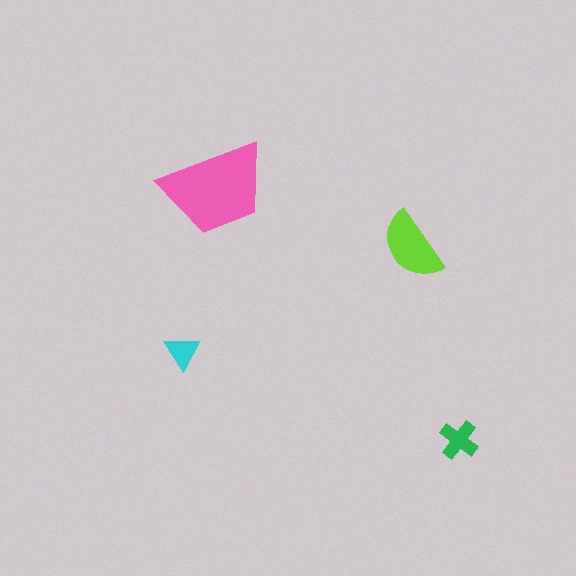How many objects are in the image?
There are 4 objects in the image.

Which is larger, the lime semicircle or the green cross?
The lime semicircle.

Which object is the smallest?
The cyan triangle.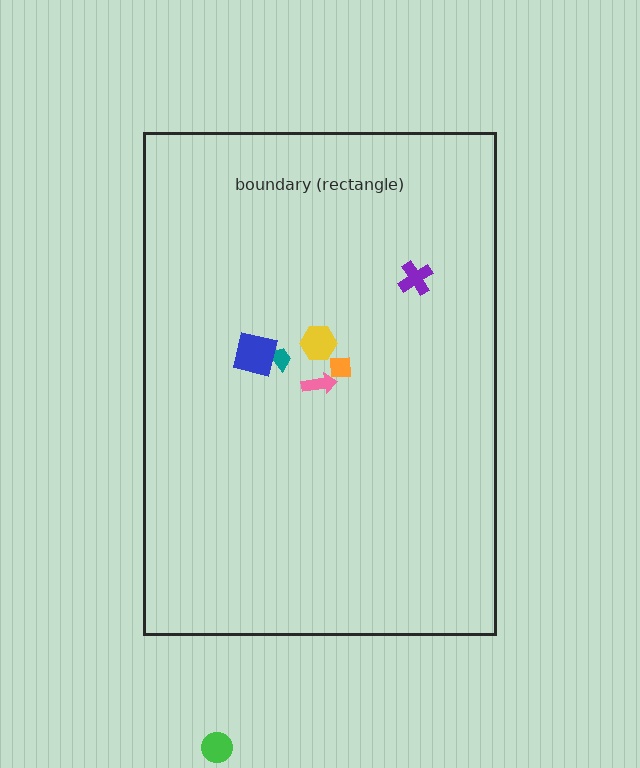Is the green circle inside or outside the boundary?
Outside.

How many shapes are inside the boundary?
6 inside, 1 outside.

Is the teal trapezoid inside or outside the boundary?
Inside.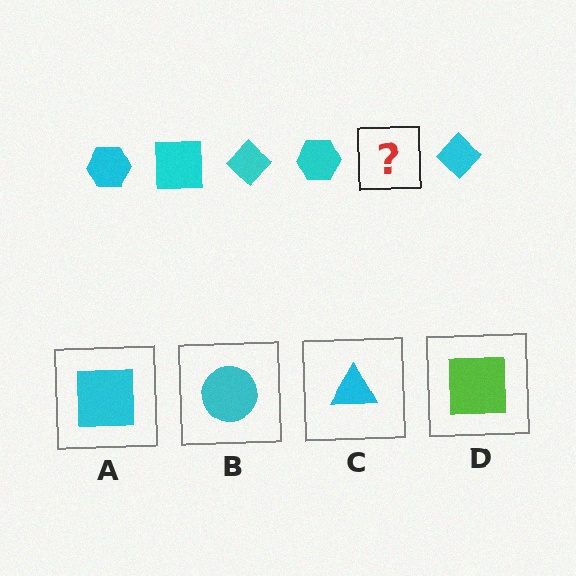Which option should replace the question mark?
Option A.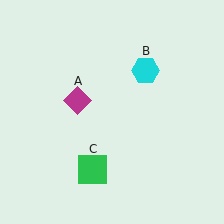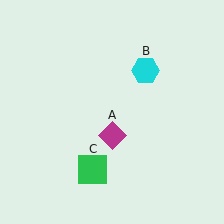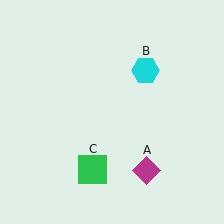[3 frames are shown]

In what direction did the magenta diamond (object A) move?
The magenta diamond (object A) moved down and to the right.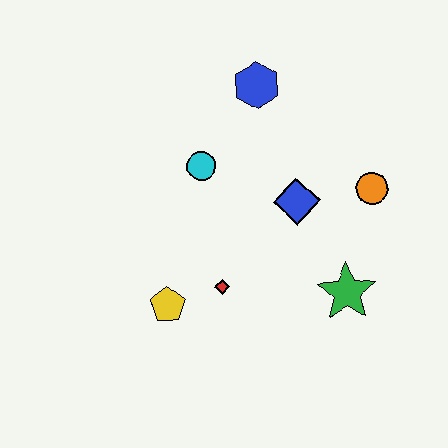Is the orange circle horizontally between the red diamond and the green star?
No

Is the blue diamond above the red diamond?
Yes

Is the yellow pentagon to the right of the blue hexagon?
No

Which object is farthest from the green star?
The blue hexagon is farthest from the green star.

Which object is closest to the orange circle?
The blue diamond is closest to the orange circle.